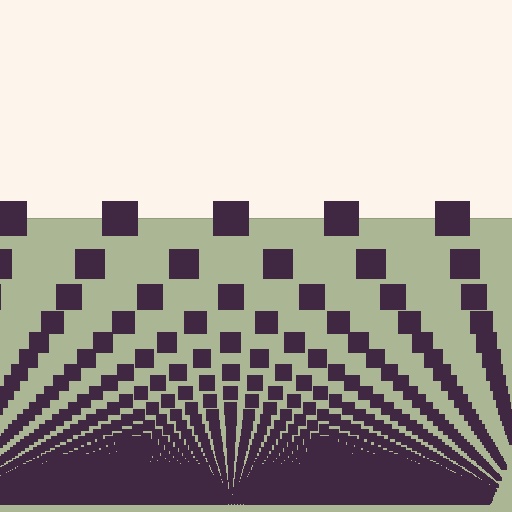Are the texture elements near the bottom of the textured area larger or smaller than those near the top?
Smaller. The gradient is inverted — elements near the bottom are smaller and denser.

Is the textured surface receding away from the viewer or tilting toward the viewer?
The surface appears to tilt toward the viewer. Texture elements get larger and sparser toward the top.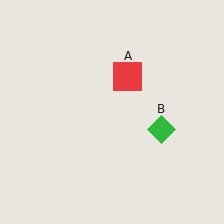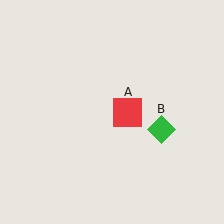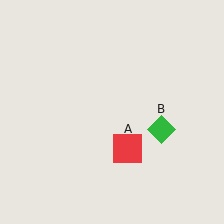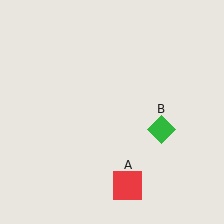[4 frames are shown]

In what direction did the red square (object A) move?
The red square (object A) moved down.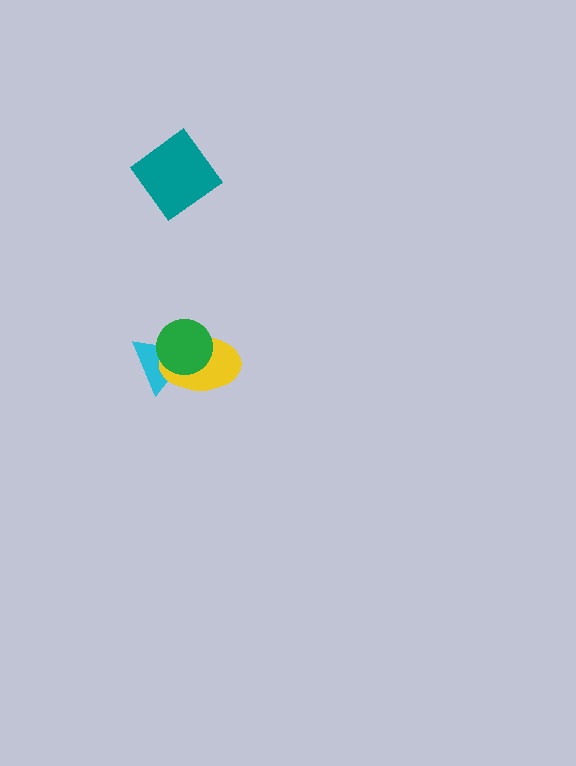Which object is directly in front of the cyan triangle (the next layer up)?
The yellow ellipse is directly in front of the cyan triangle.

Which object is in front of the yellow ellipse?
The green circle is in front of the yellow ellipse.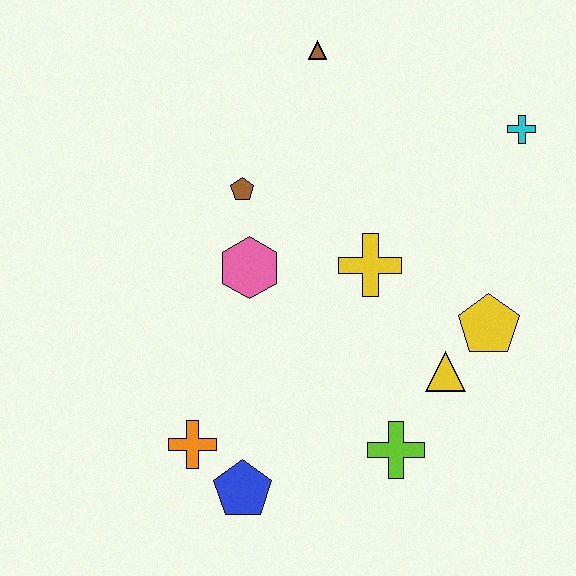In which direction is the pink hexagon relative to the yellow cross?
The pink hexagon is to the left of the yellow cross.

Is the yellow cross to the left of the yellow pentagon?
Yes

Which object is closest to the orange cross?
The blue pentagon is closest to the orange cross.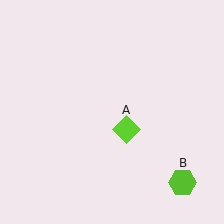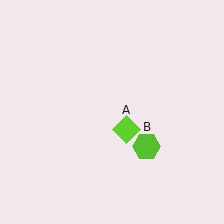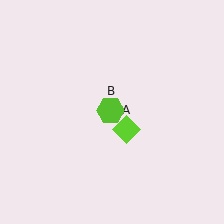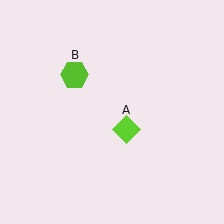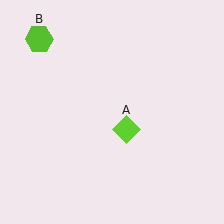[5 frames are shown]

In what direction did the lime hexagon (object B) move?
The lime hexagon (object B) moved up and to the left.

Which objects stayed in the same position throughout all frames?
Lime diamond (object A) remained stationary.